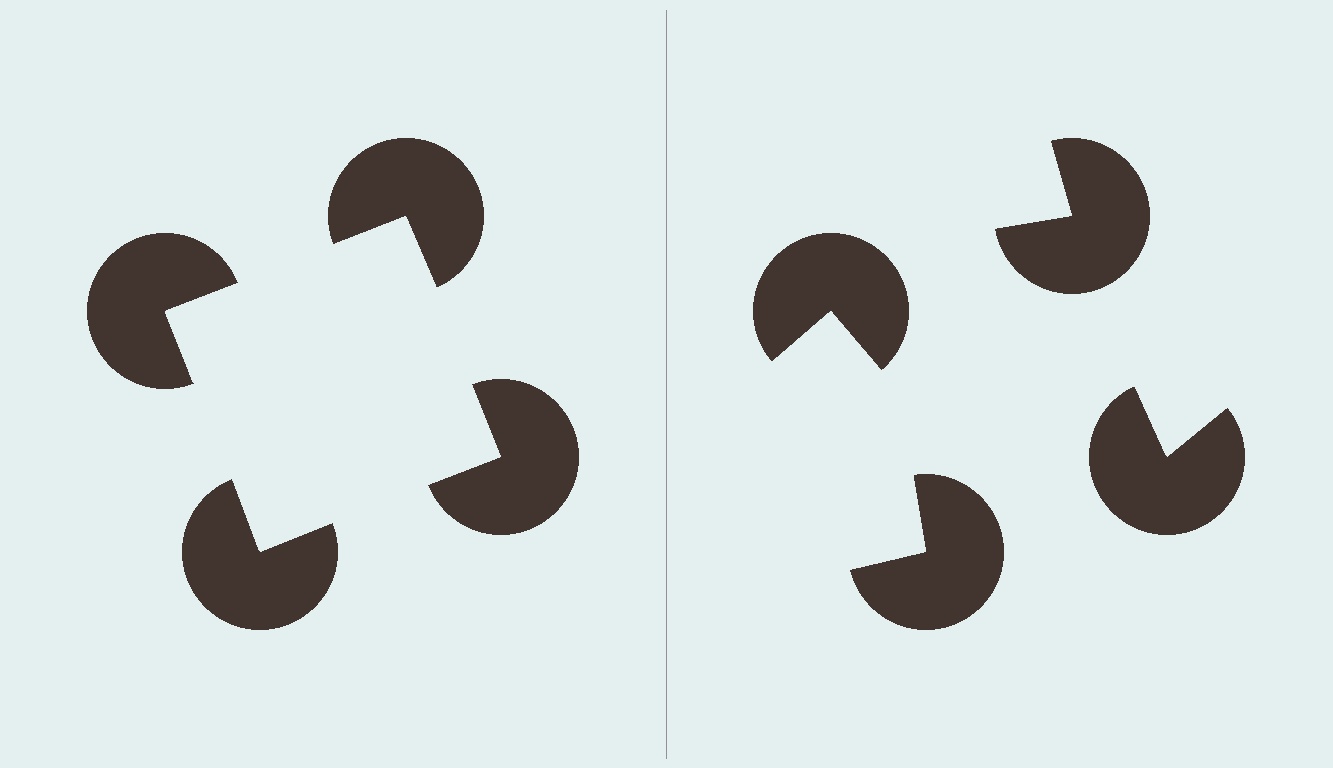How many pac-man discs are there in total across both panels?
8 — 4 on each side.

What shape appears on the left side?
An illusory square.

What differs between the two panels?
The pac-man discs are positioned identically on both sides; only the wedge orientations differ. On the left they align to a square; on the right they are misaligned.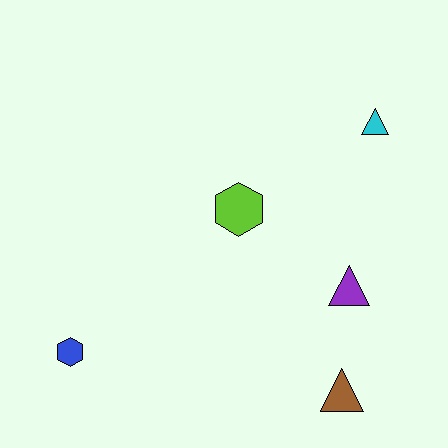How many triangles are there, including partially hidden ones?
There are 3 triangles.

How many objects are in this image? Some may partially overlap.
There are 5 objects.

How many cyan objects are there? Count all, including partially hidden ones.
There is 1 cyan object.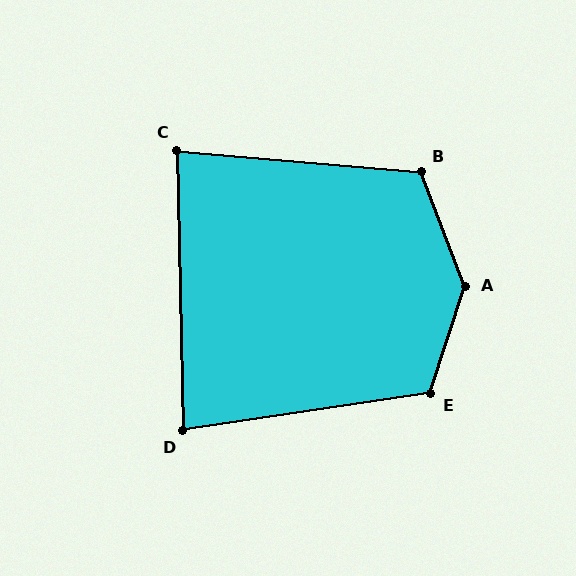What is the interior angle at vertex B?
Approximately 116 degrees (obtuse).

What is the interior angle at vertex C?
Approximately 84 degrees (acute).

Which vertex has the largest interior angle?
A, at approximately 141 degrees.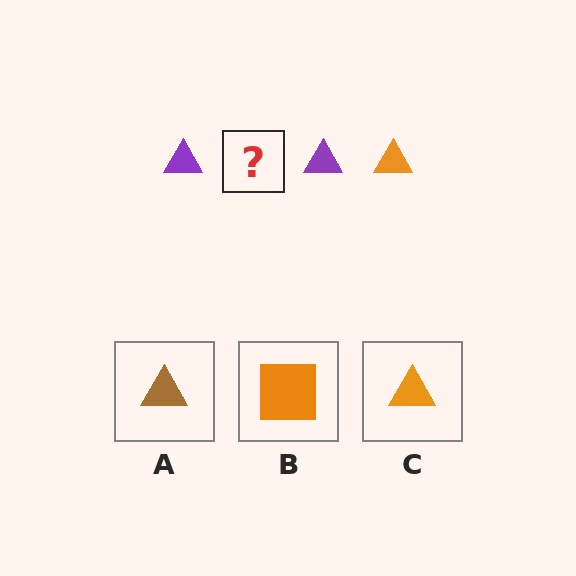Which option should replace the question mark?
Option C.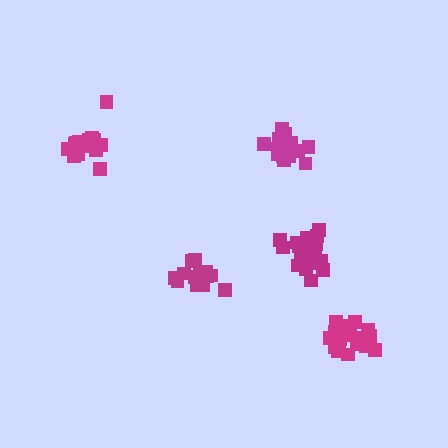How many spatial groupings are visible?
There are 5 spatial groupings.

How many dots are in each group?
Group 1: 17 dots, Group 2: 17 dots, Group 3: 21 dots, Group 4: 20 dots, Group 5: 15 dots (90 total).